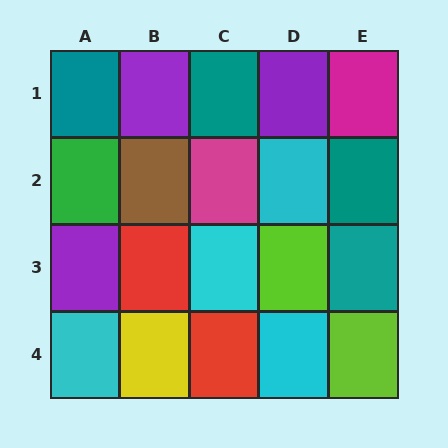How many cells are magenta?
2 cells are magenta.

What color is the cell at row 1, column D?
Purple.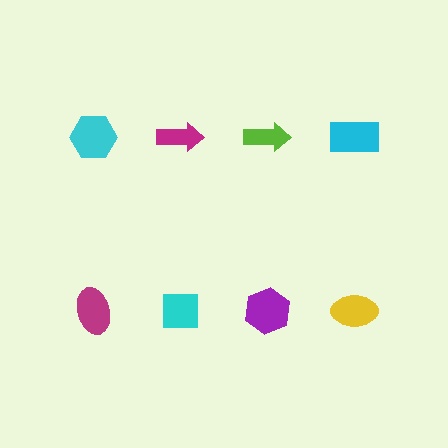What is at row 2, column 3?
A purple hexagon.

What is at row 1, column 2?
A magenta arrow.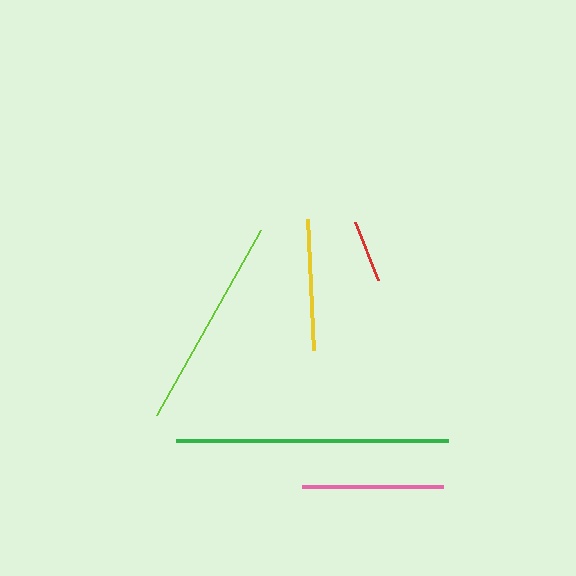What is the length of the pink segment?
The pink segment is approximately 141 pixels long.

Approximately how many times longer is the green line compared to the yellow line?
The green line is approximately 2.1 times the length of the yellow line.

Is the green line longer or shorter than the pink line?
The green line is longer than the pink line.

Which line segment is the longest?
The green line is the longest at approximately 272 pixels.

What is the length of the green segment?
The green segment is approximately 272 pixels long.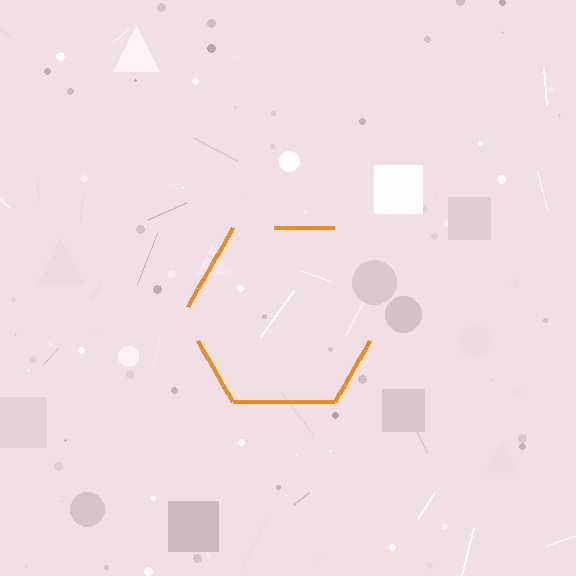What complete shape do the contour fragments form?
The contour fragments form a hexagon.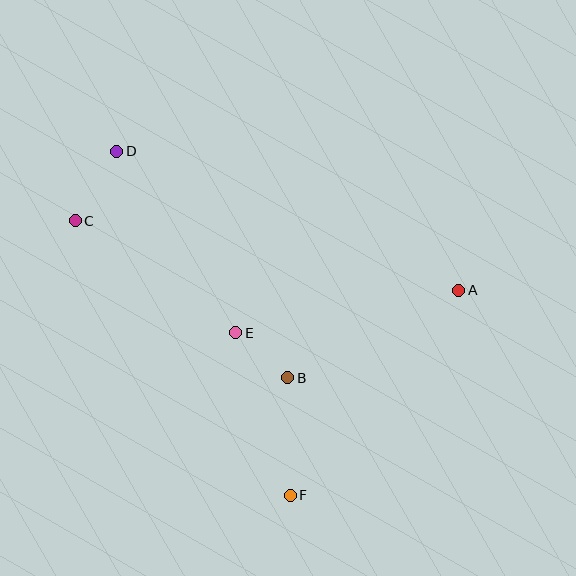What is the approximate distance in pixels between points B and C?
The distance between B and C is approximately 264 pixels.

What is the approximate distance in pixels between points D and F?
The distance between D and F is approximately 385 pixels.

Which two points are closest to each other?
Points B and E are closest to each other.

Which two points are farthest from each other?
Points A and C are farthest from each other.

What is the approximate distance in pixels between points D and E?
The distance between D and E is approximately 217 pixels.